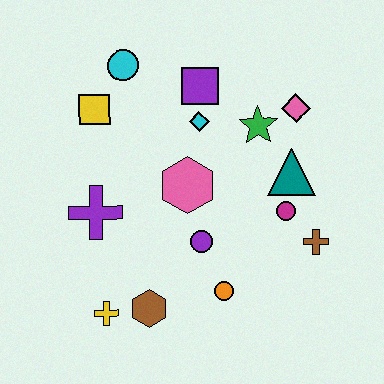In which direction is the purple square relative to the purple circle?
The purple square is above the purple circle.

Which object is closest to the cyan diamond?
The purple square is closest to the cyan diamond.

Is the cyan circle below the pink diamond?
No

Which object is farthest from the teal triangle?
The yellow cross is farthest from the teal triangle.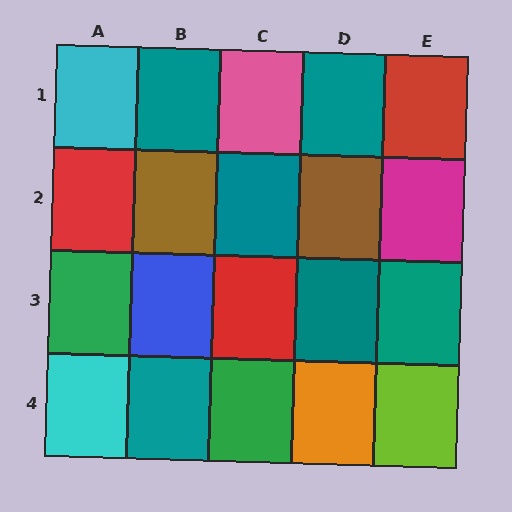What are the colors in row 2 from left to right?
Red, brown, teal, brown, magenta.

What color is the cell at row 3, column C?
Red.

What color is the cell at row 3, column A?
Green.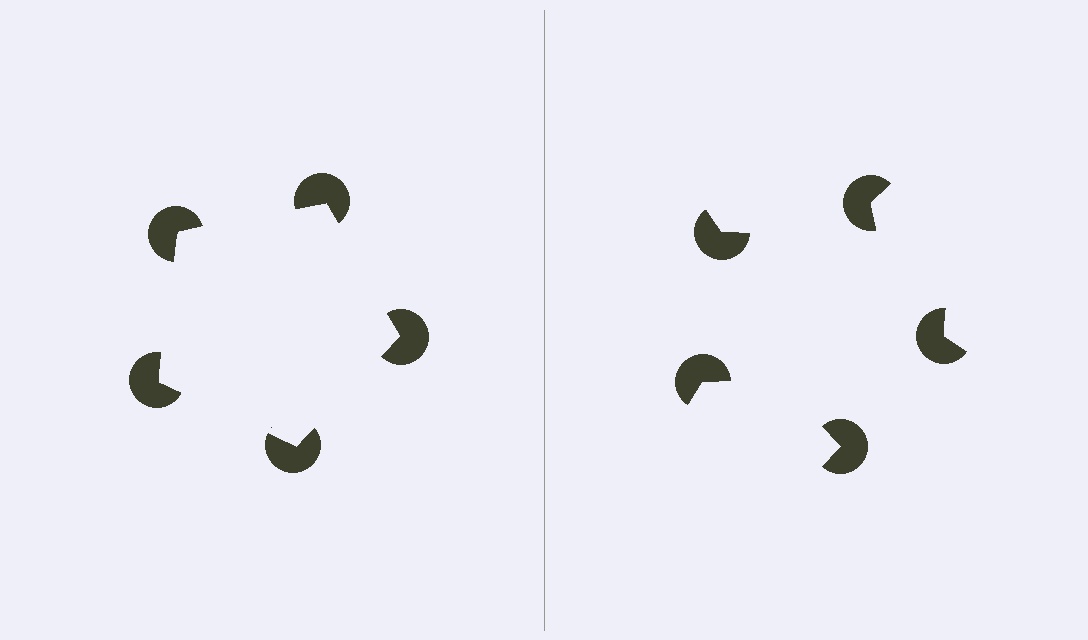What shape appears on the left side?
An illusory pentagon.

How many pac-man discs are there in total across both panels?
10 — 5 on each side.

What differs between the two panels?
The pac-man discs are positioned identically on both sides; only the wedge orientations differ. On the left they align to a pentagon; on the right they are misaligned.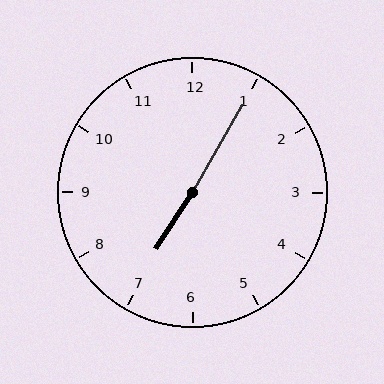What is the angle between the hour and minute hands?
Approximately 178 degrees.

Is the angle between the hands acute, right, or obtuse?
It is obtuse.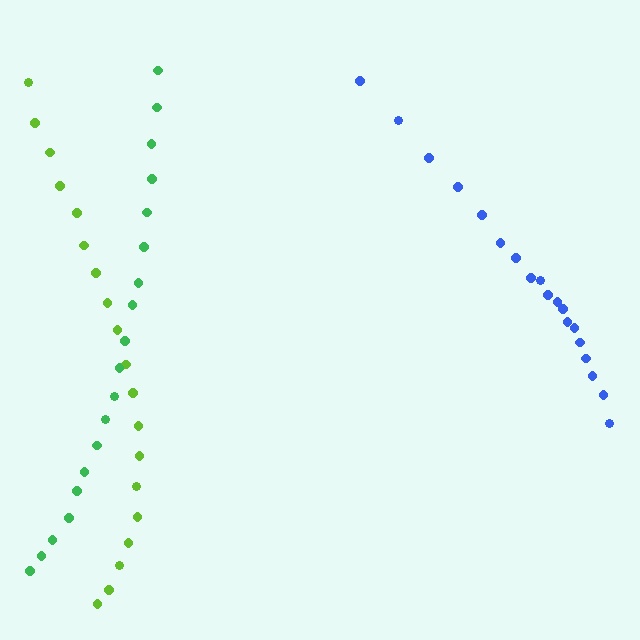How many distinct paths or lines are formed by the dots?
There are 3 distinct paths.